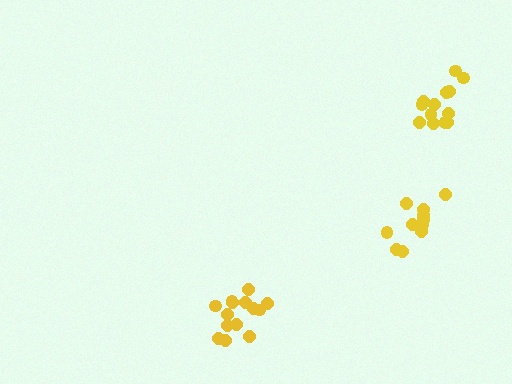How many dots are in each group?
Group 1: 12 dots, Group 2: 13 dots, Group 3: 14 dots (39 total).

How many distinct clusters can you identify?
There are 3 distinct clusters.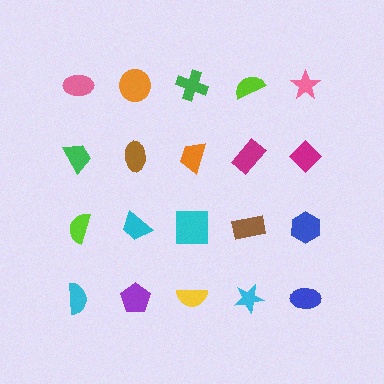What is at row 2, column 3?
An orange trapezoid.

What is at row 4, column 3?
A yellow semicircle.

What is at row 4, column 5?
A blue ellipse.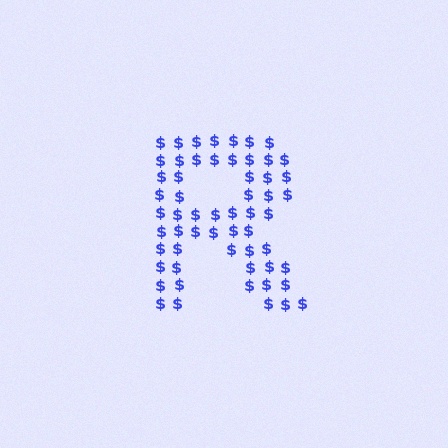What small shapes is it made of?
It is made of small dollar signs.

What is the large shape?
The large shape is the letter R.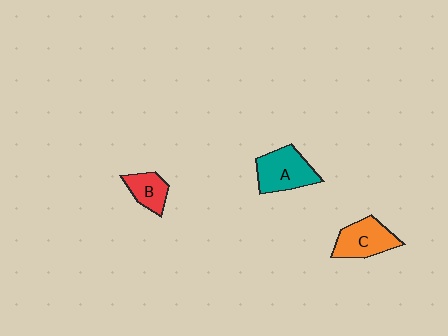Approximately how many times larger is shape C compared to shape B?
Approximately 1.5 times.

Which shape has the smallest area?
Shape B (red).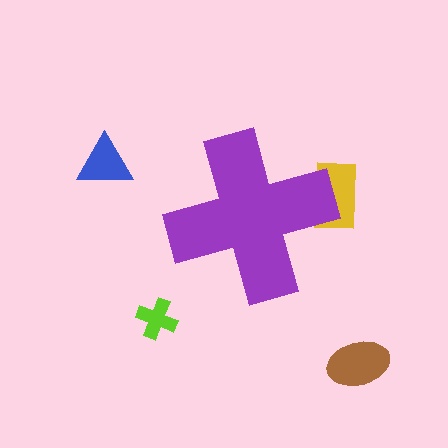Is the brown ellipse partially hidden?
No, the brown ellipse is fully visible.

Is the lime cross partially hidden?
No, the lime cross is fully visible.